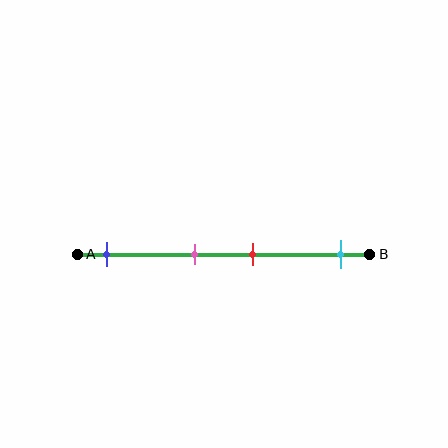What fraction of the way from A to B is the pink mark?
The pink mark is approximately 40% (0.4) of the way from A to B.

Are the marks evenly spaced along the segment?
No, the marks are not evenly spaced.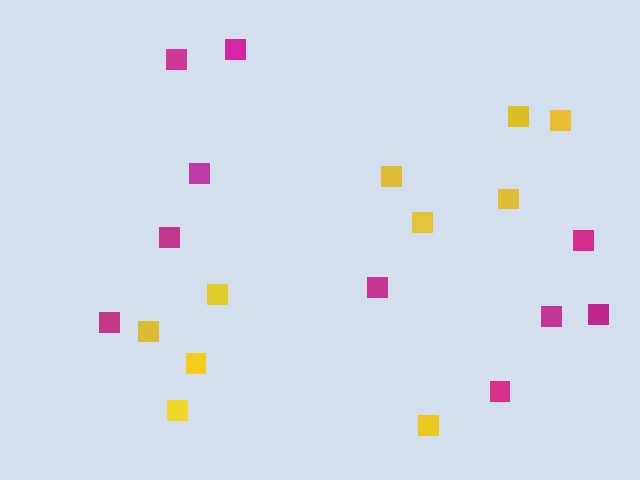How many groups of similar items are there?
There are 2 groups: one group of magenta squares (10) and one group of yellow squares (10).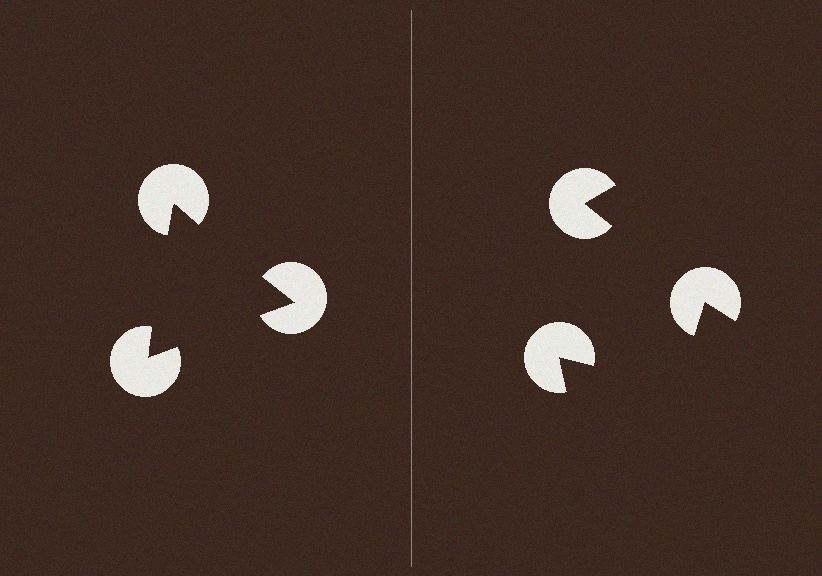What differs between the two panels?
The pac-man discs are positioned identically on both sides; only the wedge orientations differ. On the left they align to a triangle; on the right they are misaligned.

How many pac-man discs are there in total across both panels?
6 — 3 on each side.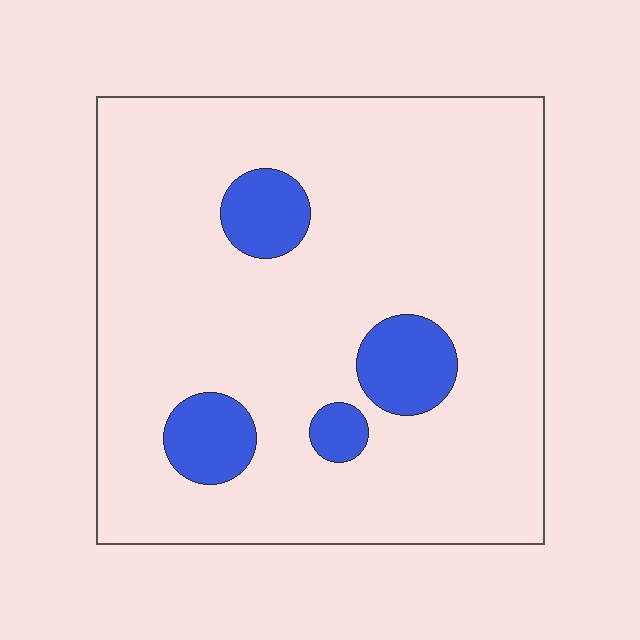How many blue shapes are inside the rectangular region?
4.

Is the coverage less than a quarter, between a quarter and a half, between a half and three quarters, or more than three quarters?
Less than a quarter.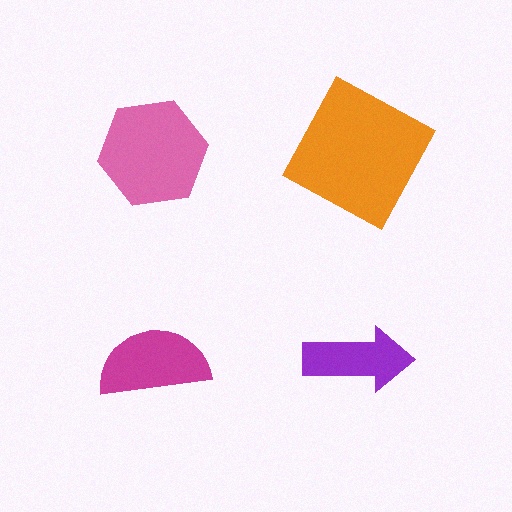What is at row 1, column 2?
An orange square.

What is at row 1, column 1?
A pink hexagon.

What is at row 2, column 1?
A magenta semicircle.